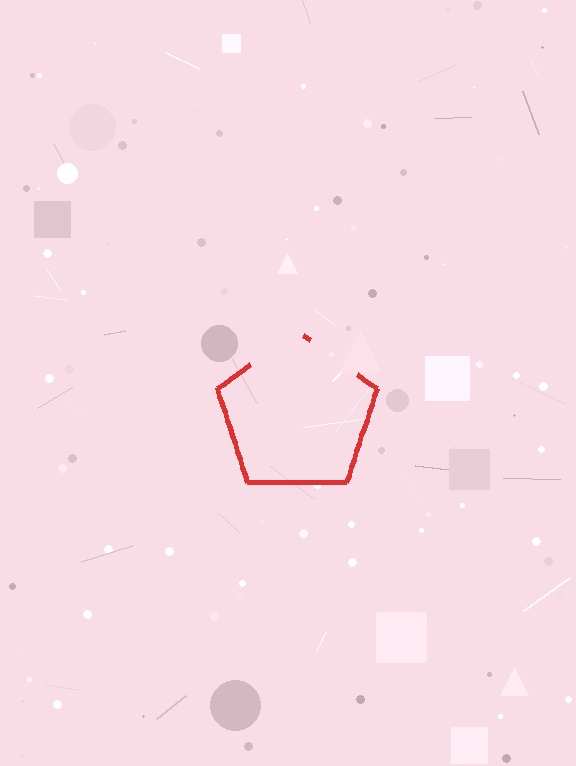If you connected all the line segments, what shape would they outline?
They would outline a pentagon.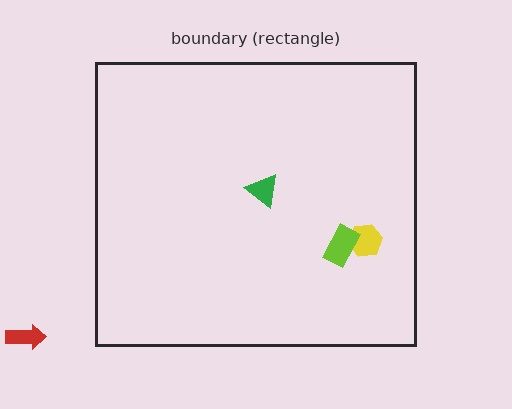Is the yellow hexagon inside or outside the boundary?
Inside.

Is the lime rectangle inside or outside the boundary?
Inside.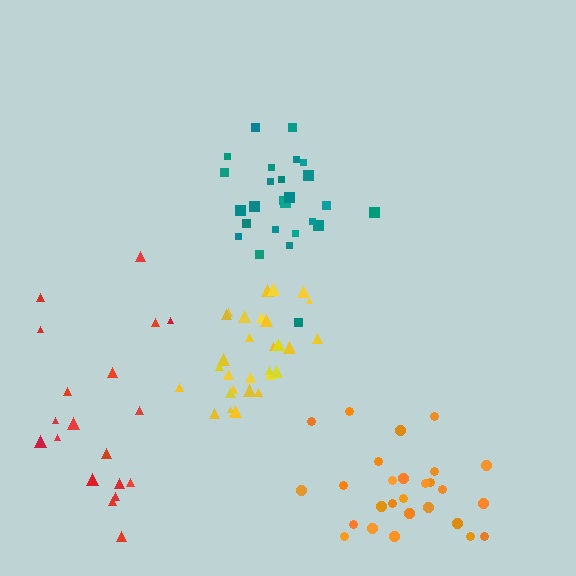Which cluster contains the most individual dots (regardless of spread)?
Yellow (29).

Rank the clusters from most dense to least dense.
yellow, teal, orange, red.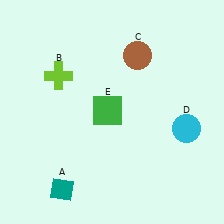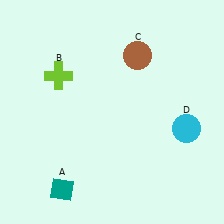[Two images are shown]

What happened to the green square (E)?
The green square (E) was removed in Image 2. It was in the top-left area of Image 1.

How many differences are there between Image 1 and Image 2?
There is 1 difference between the two images.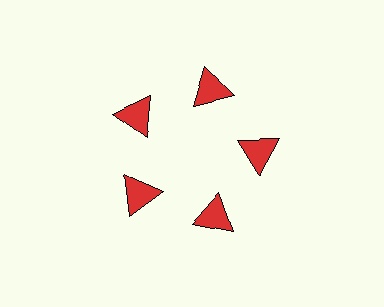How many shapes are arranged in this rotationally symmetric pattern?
There are 5 shapes, arranged in 5 groups of 1.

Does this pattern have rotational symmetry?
Yes, this pattern has 5-fold rotational symmetry. It looks the same after rotating 72 degrees around the center.